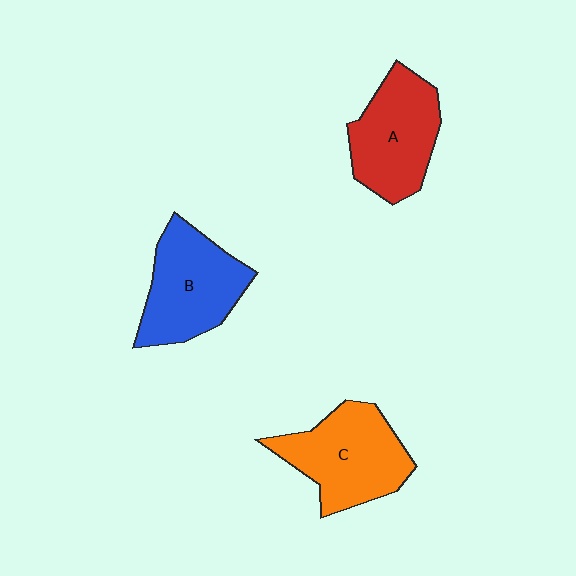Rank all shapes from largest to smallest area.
From largest to smallest: C (orange), B (blue), A (red).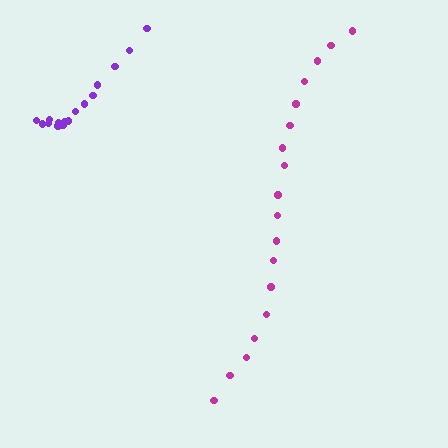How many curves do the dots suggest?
There are 2 distinct paths.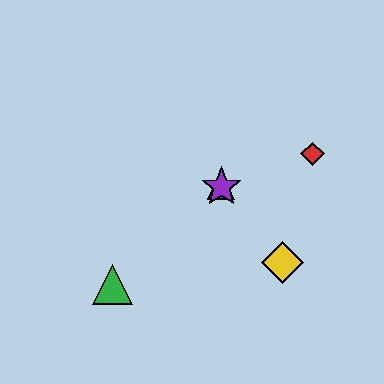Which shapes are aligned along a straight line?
The blue triangle, the yellow diamond, the purple star are aligned along a straight line.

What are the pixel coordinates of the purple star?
The purple star is at (222, 187).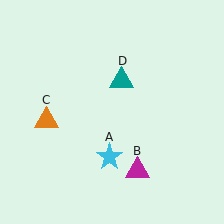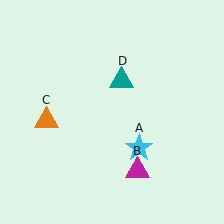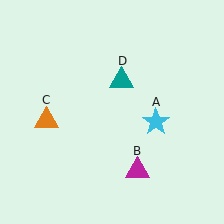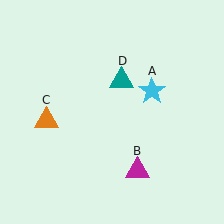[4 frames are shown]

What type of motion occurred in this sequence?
The cyan star (object A) rotated counterclockwise around the center of the scene.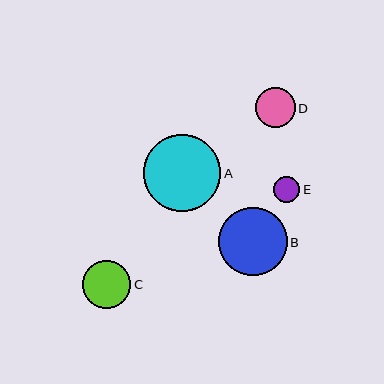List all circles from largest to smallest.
From largest to smallest: A, B, C, D, E.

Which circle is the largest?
Circle A is the largest with a size of approximately 77 pixels.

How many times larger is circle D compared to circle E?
Circle D is approximately 1.5 times the size of circle E.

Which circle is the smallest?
Circle E is the smallest with a size of approximately 26 pixels.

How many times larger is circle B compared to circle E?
Circle B is approximately 2.6 times the size of circle E.